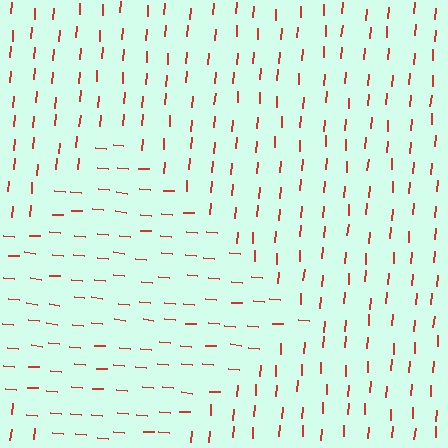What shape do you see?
I see a diamond.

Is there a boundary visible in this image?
Yes, there is a texture boundary formed by a change in line orientation.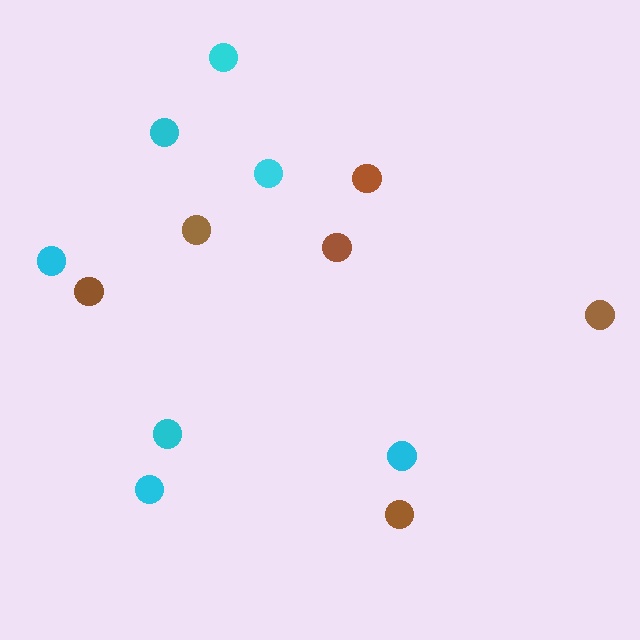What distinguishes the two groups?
There are 2 groups: one group of brown circles (6) and one group of cyan circles (7).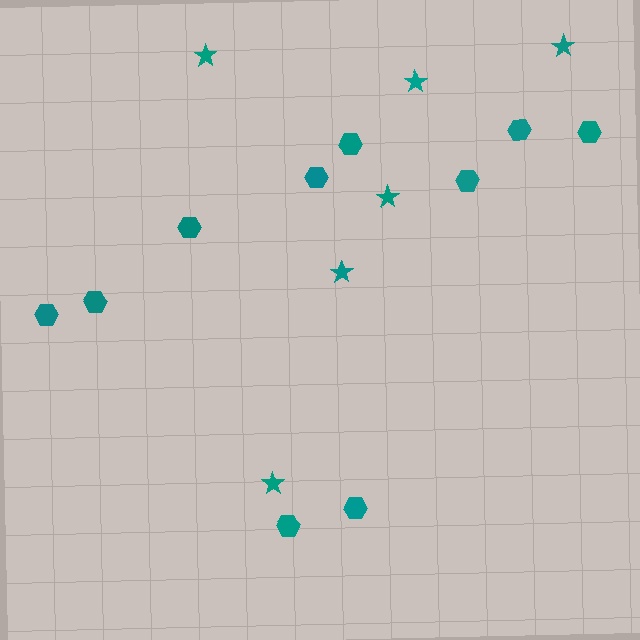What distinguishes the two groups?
There are 2 groups: one group of stars (6) and one group of hexagons (10).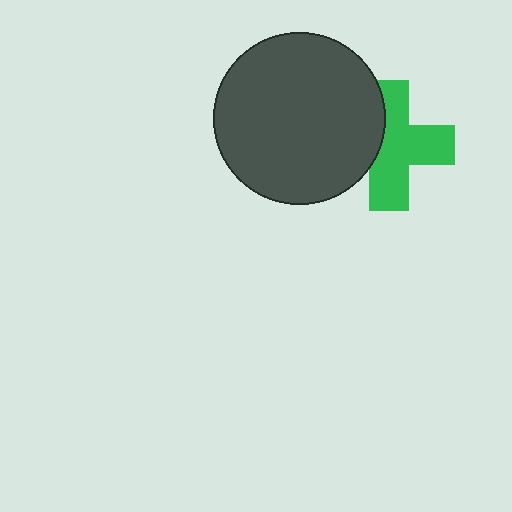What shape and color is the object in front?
The object in front is a dark gray circle.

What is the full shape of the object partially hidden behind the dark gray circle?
The partially hidden object is a green cross.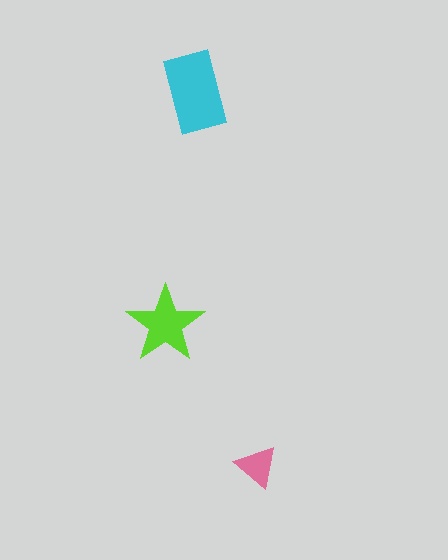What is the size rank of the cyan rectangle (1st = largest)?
1st.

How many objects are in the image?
There are 3 objects in the image.